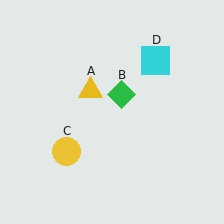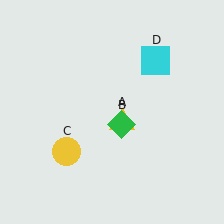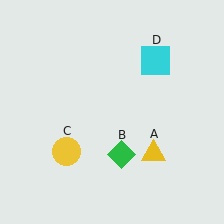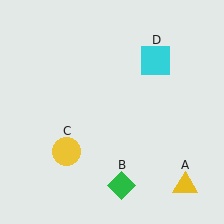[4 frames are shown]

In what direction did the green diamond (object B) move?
The green diamond (object B) moved down.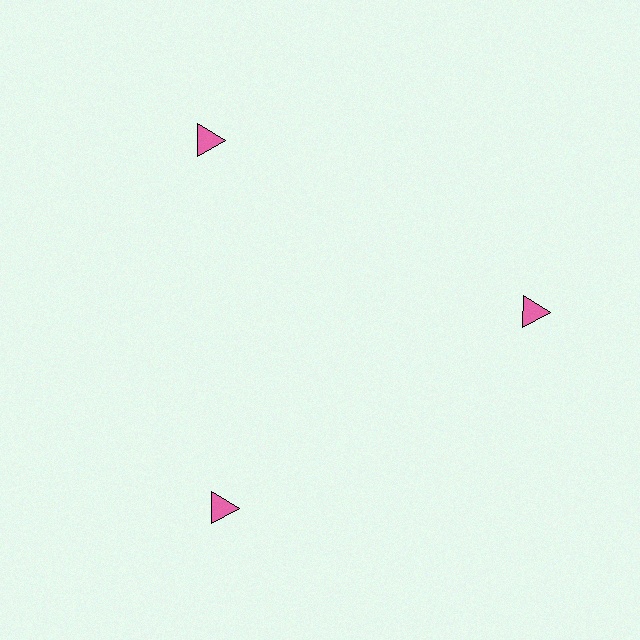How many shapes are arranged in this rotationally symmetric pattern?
There are 3 shapes, arranged in 3 groups of 1.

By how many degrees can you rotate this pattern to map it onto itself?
The pattern maps onto itself every 120 degrees of rotation.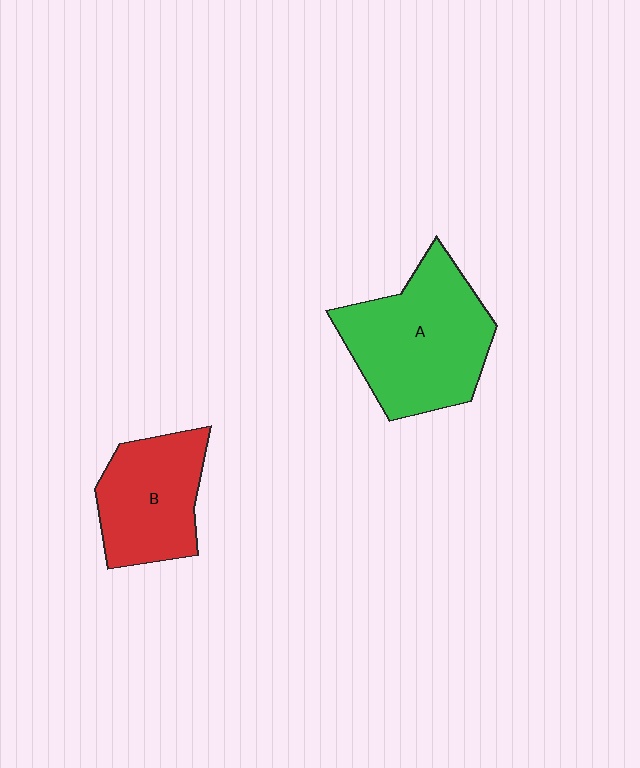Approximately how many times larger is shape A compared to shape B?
Approximately 1.4 times.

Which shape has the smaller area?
Shape B (red).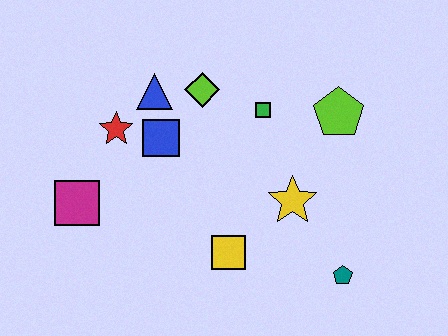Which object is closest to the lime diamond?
The blue triangle is closest to the lime diamond.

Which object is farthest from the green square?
The magenta square is farthest from the green square.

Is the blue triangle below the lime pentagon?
No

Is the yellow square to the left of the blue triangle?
No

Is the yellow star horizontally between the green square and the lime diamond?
No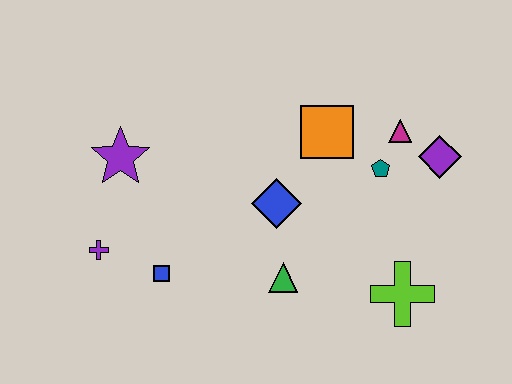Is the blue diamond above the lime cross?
Yes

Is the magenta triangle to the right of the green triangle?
Yes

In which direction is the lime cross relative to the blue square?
The lime cross is to the right of the blue square.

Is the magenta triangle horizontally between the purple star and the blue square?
No